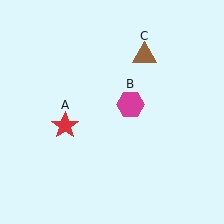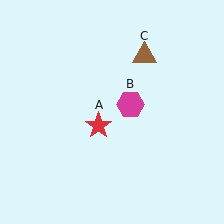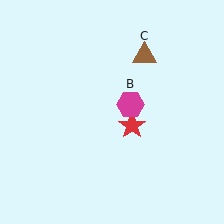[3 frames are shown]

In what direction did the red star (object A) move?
The red star (object A) moved right.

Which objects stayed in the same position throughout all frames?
Magenta hexagon (object B) and brown triangle (object C) remained stationary.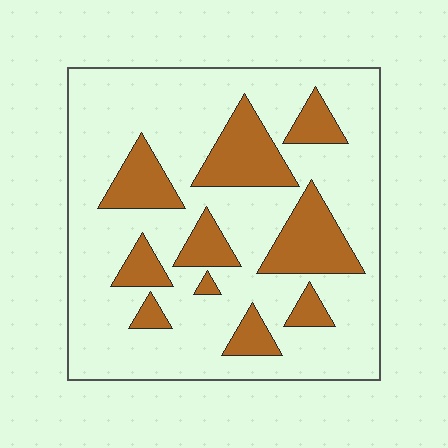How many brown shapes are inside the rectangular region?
10.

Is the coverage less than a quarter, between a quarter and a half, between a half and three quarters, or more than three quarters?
Less than a quarter.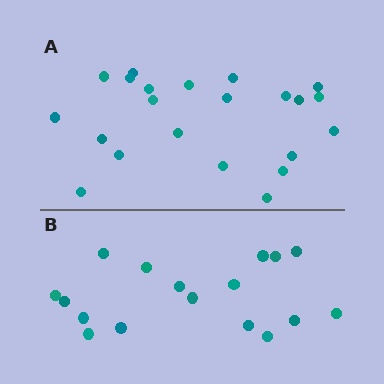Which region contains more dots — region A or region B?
Region A (the top region) has more dots.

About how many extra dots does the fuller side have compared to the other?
Region A has about 5 more dots than region B.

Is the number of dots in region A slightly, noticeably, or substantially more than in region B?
Region A has noticeably more, but not dramatically so. The ratio is roughly 1.3 to 1.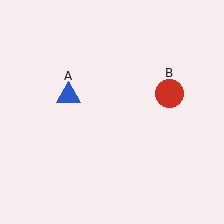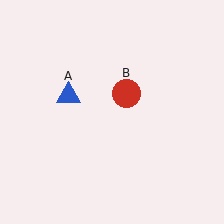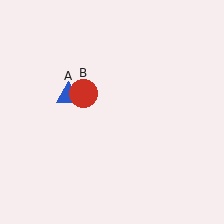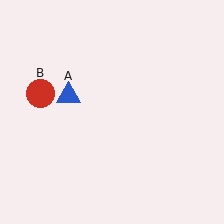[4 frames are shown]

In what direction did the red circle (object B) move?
The red circle (object B) moved left.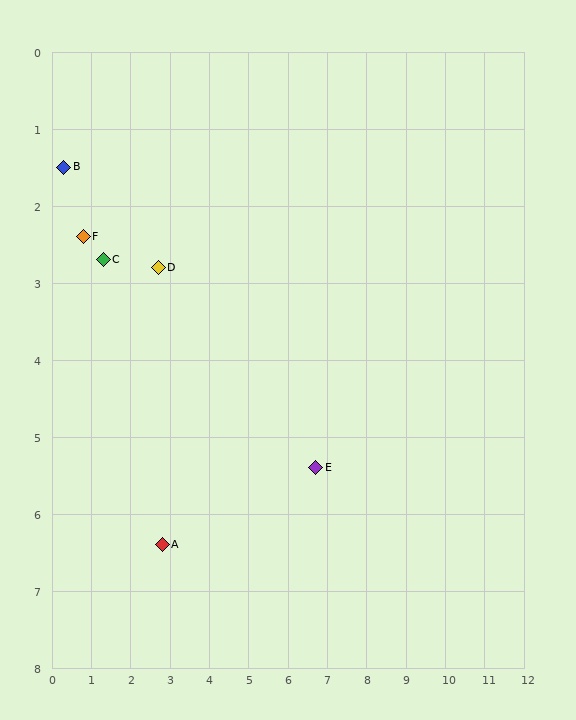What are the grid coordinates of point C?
Point C is at approximately (1.3, 2.7).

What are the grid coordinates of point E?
Point E is at approximately (6.7, 5.4).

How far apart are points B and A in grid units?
Points B and A are about 5.5 grid units apart.